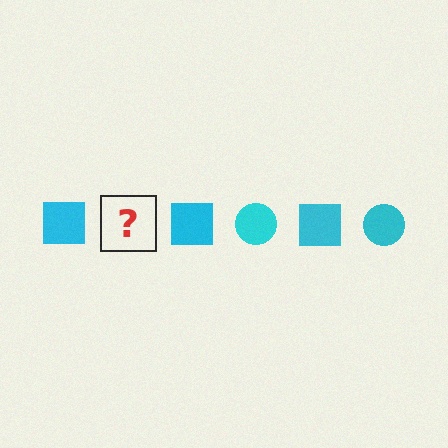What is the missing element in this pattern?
The missing element is a cyan circle.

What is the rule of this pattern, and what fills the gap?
The rule is that the pattern cycles through square, circle shapes in cyan. The gap should be filled with a cyan circle.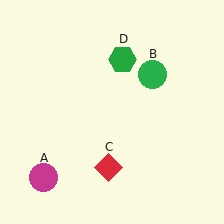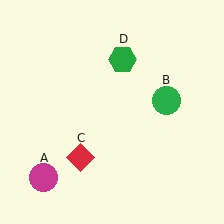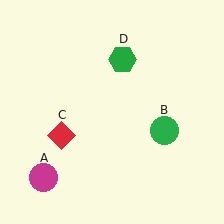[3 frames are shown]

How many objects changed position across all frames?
2 objects changed position: green circle (object B), red diamond (object C).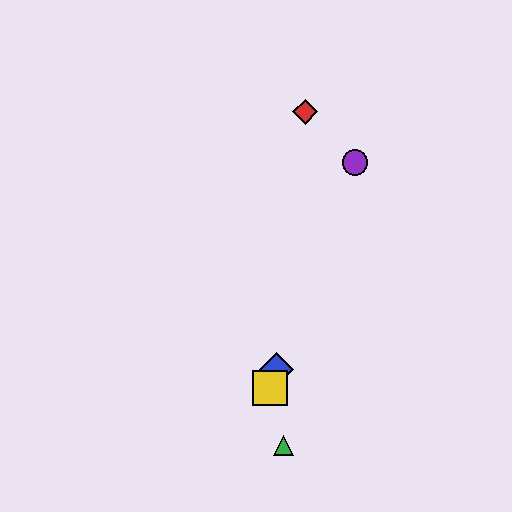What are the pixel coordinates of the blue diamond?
The blue diamond is at (277, 370).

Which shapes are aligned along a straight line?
The blue diamond, the yellow square, the purple circle are aligned along a straight line.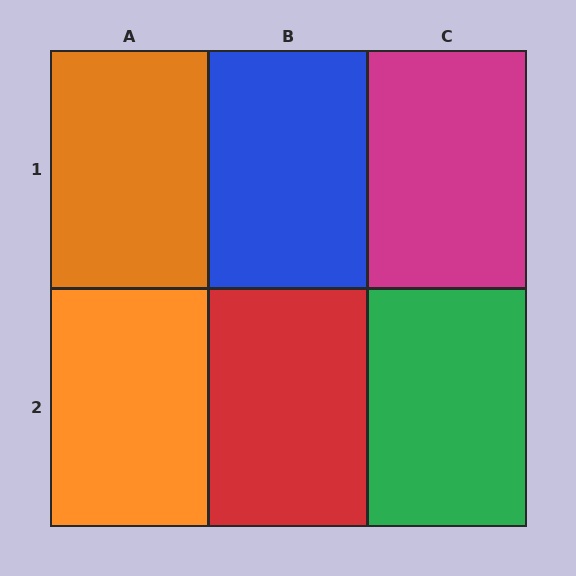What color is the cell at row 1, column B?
Blue.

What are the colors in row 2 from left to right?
Orange, red, green.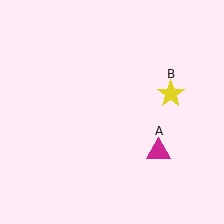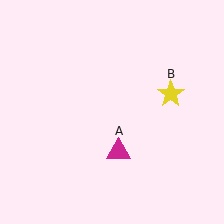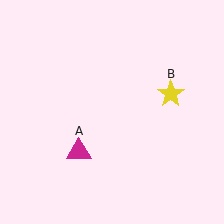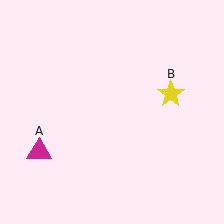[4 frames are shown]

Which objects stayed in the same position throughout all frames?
Yellow star (object B) remained stationary.